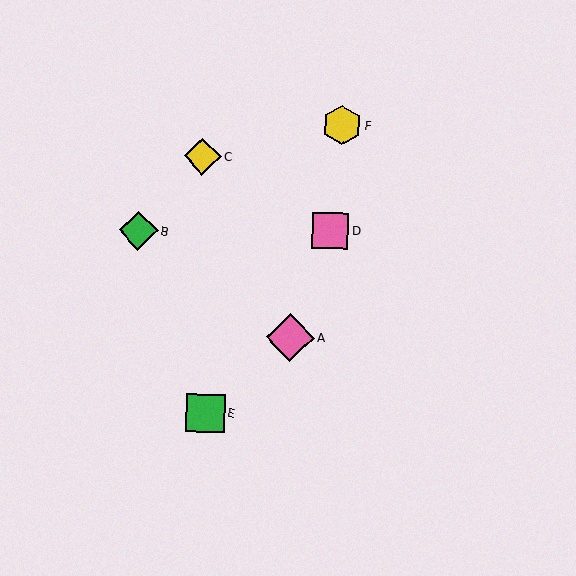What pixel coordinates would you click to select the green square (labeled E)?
Click at (205, 413) to select the green square E.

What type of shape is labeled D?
Shape D is a pink square.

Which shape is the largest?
The pink diamond (labeled A) is the largest.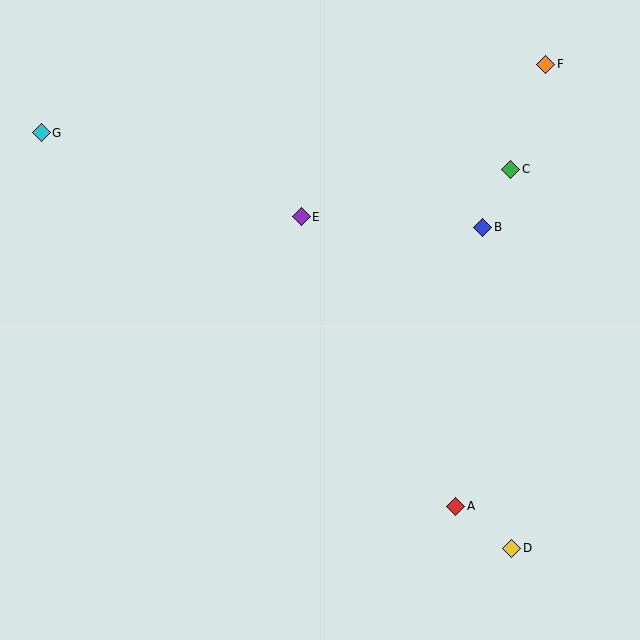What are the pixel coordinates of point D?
Point D is at (512, 548).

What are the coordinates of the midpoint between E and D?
The midpoint between E and D is at (407, 383).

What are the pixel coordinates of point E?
Point E is at (301, 217).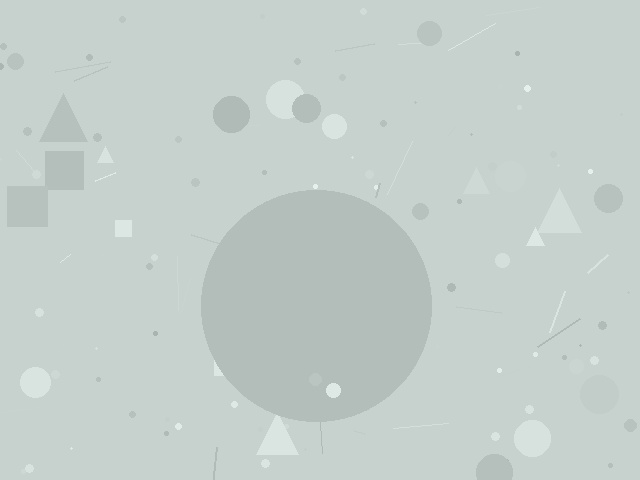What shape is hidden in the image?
A circle is hidden in the image.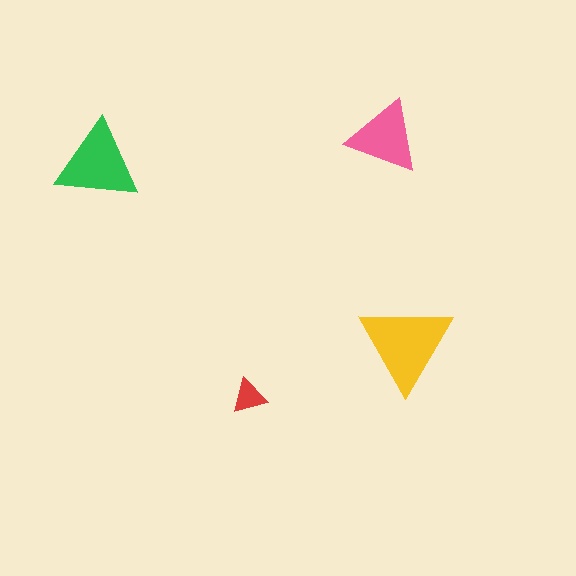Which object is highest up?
The pink triangle is topmost.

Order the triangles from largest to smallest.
the yellow one, the green one, the pink one, the red one.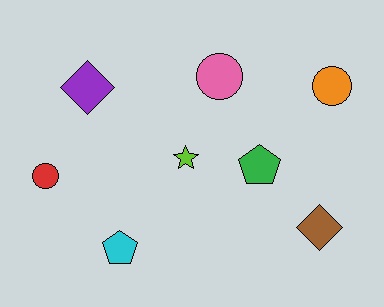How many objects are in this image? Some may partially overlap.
There are 8 objects.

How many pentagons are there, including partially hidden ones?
There are 2 pentagons.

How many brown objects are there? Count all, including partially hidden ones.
There is 1 brown object.